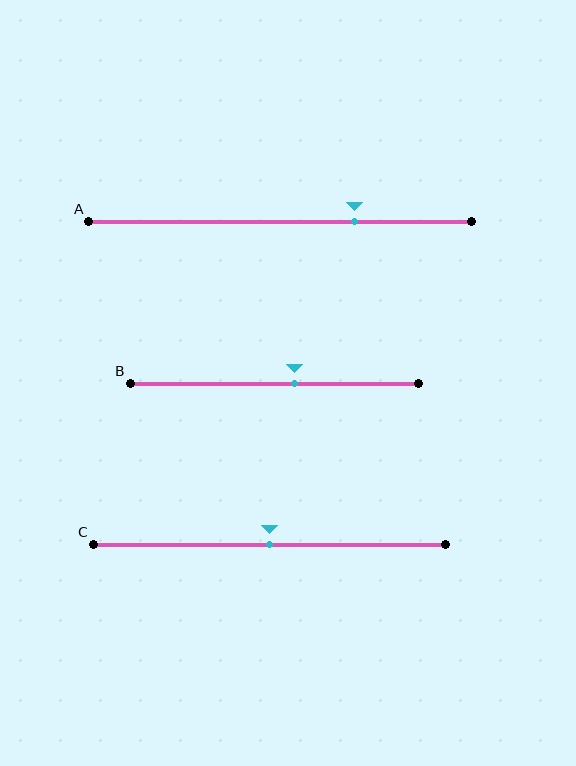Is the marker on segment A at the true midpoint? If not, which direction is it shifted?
No, the marker on segment A is shifted to the right by about 19% of the segment length.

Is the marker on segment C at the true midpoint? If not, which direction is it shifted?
Yes, the marker on segment C is at the true midpoint.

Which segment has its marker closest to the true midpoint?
Segment C has its marker closest to the true midpoint.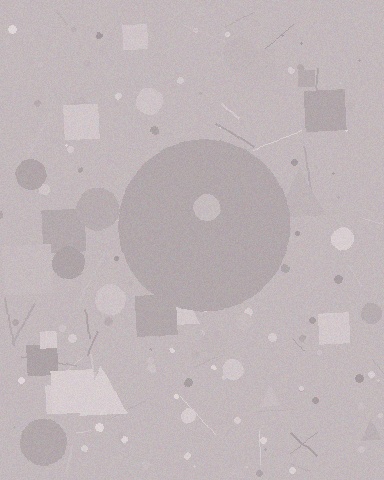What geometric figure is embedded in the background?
A circle is embedded in the background.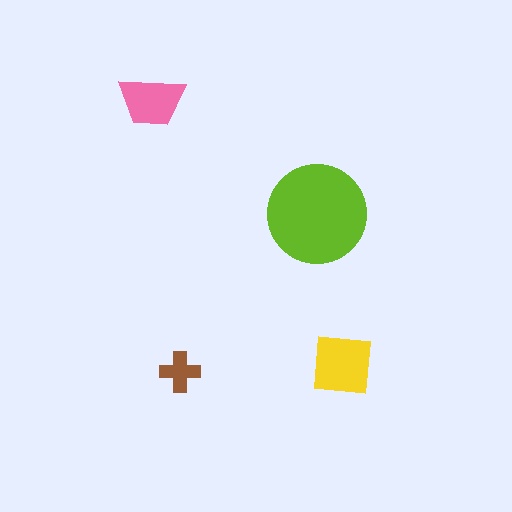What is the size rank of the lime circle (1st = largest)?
1st.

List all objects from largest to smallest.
The lime circle, the yellow square, the pink trapezoid, the brown cross.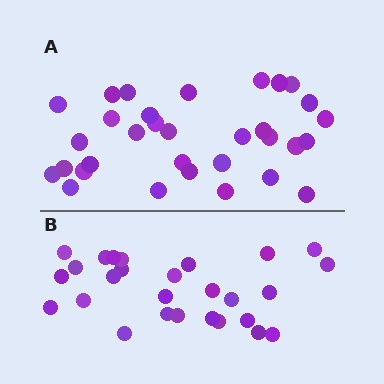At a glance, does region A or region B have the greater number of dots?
Region A (the top region) has more dots.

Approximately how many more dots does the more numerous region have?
Region A has about 5 more dots than region B.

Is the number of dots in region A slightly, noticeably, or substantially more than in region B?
Region A has only slightly more — the two regions are fairly close. The ratio is roughly 1.2 to 1.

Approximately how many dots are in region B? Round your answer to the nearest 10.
About 30 dots. (The exact count is 27, which rounds to 30.)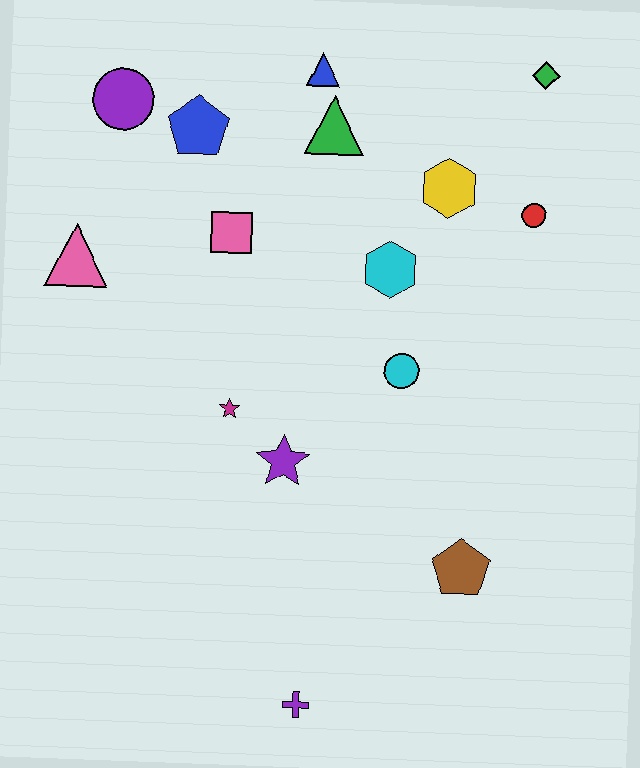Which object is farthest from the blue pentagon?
The purple cross is farthest from the blue pentagon.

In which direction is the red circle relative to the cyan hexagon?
The red circle is to the right of the cyan hexagon.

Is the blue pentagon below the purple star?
No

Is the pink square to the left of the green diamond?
Yes